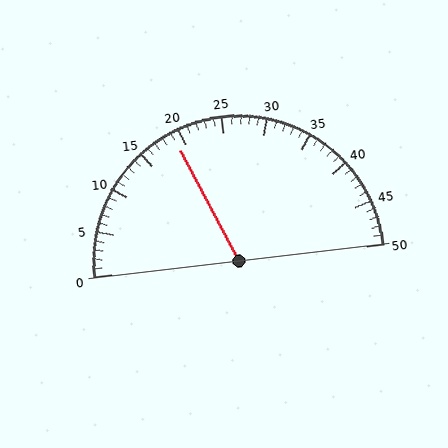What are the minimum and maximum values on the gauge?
The gauge ranges from 0 to 50.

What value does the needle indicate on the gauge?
The needle indicates approximately 19.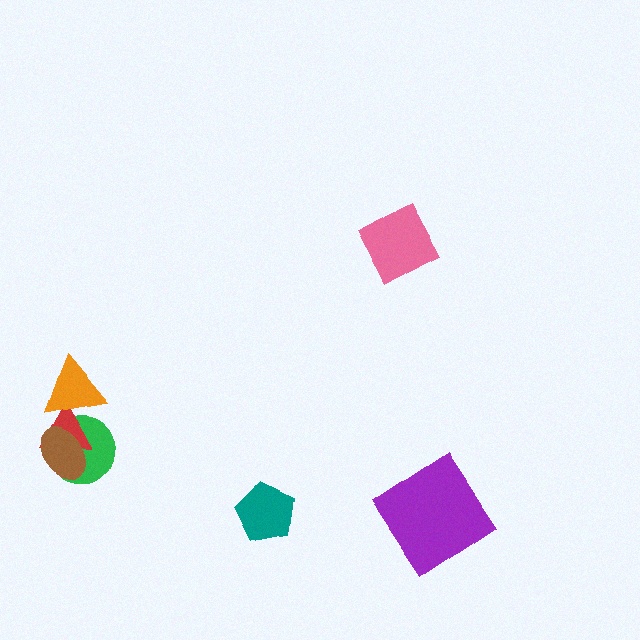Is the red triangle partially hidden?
Yes, it is partially covered by another shape.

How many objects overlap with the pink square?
0 objects overlap with the pink square.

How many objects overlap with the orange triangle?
2 objects overlap with the orange triangle.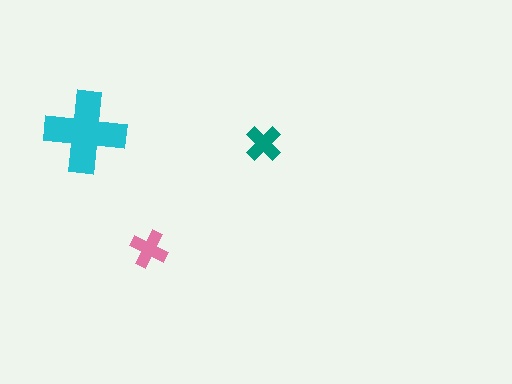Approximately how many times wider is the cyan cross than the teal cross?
About 2 times wider.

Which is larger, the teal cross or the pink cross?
The pink one.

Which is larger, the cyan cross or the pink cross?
The cyan one.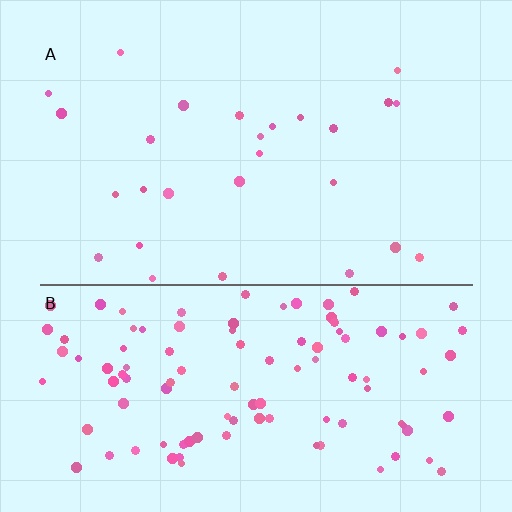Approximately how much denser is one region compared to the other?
Approximately 4.1× — region B over region A.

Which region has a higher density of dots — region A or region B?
B (the bottom).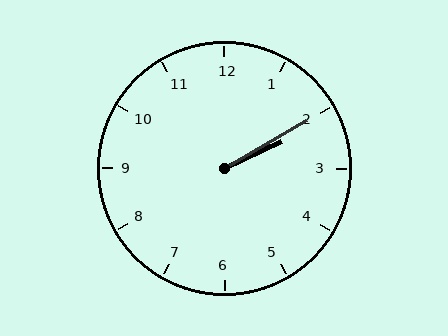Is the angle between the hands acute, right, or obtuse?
It is acute.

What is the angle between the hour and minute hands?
Approximately 5 degrees.